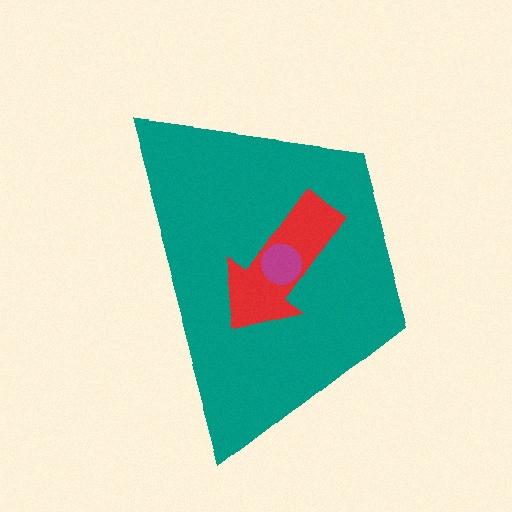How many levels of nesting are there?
3.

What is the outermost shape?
The teal trapezoid.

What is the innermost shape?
The magenta circle.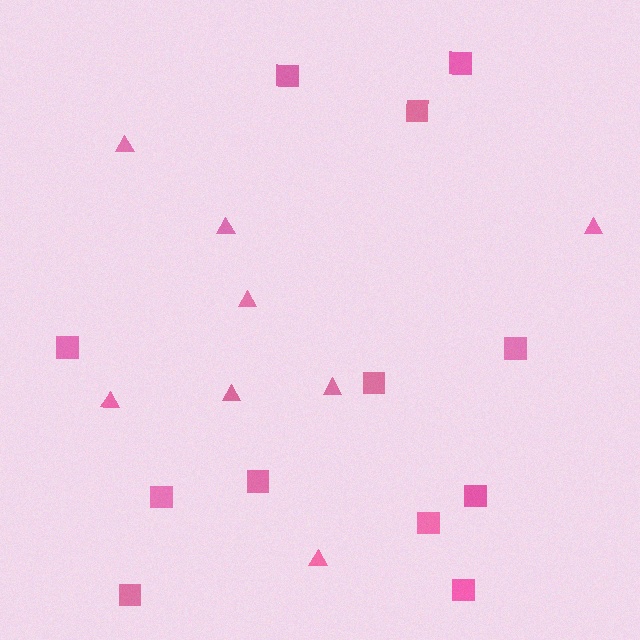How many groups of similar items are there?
There are 2 groups: one group of squares (12) and one group of triangles (8).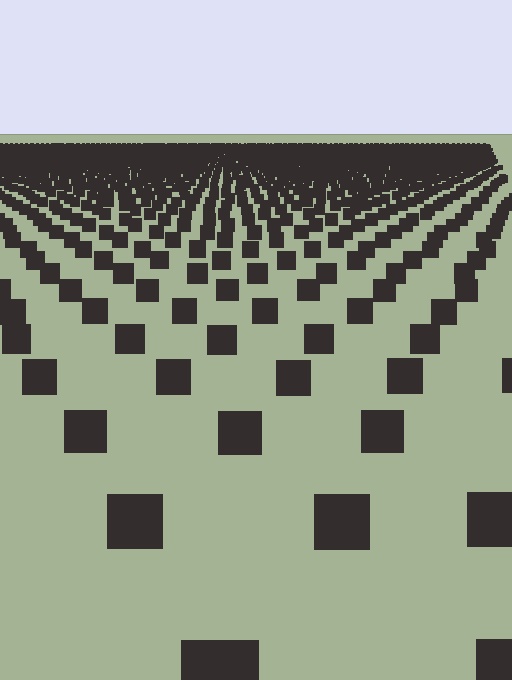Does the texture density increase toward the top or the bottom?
Density increases toward the top.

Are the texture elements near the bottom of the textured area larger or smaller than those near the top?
Larger. Near the bottom, elements are closer to the viewer and appear at a bigger on-screen size.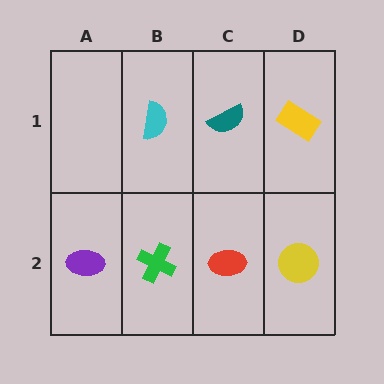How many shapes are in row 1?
3 shapes.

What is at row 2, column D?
A yellow circle.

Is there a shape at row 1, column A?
No, that cell is empty.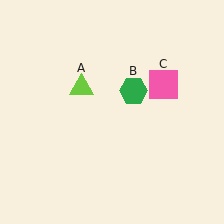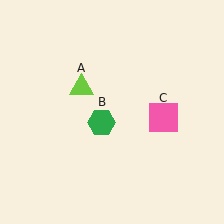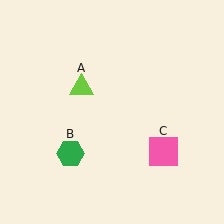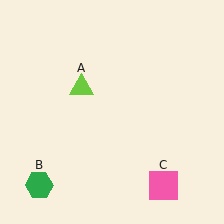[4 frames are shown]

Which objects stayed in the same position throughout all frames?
Lime triangle (object A) remained stationary.